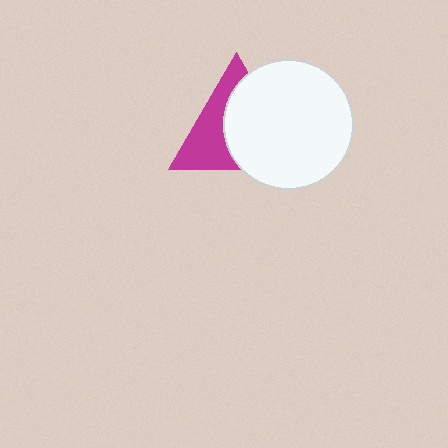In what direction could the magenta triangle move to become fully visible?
The magenta triangle could move left. That would shift it out from behind the white circle entirely.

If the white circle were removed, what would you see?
You would see the complete magenta triangle.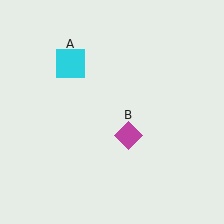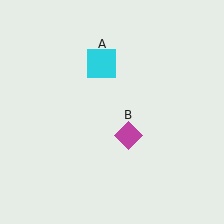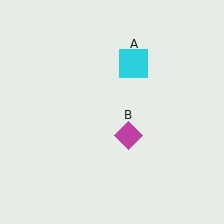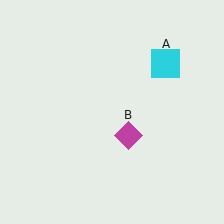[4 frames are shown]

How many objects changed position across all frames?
1 object changed position: cyan square (object A).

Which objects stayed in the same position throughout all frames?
Magenta diamond (object B) remained stationary.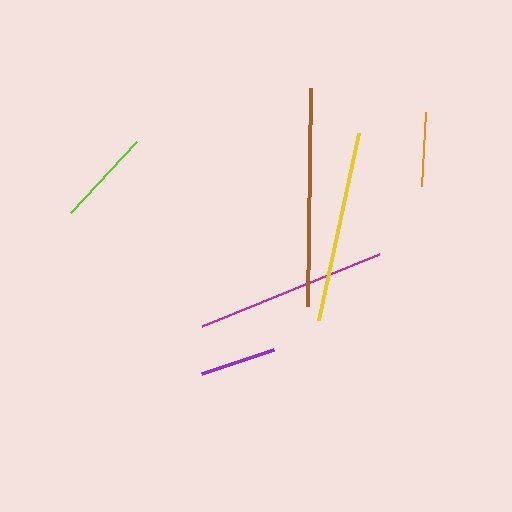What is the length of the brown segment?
The brown segment is approximately 218 pixels long.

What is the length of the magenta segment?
The magenta segment is approximately 191 pixels long.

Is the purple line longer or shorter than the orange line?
The purple line is longer than the orange line.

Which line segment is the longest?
The brown line is the longest at approximately 218 pixels.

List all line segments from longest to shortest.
From longest to shortest: brown, yellow, magenta, lime, purple, orange.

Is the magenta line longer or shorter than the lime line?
The magenta line is longer than the lime line.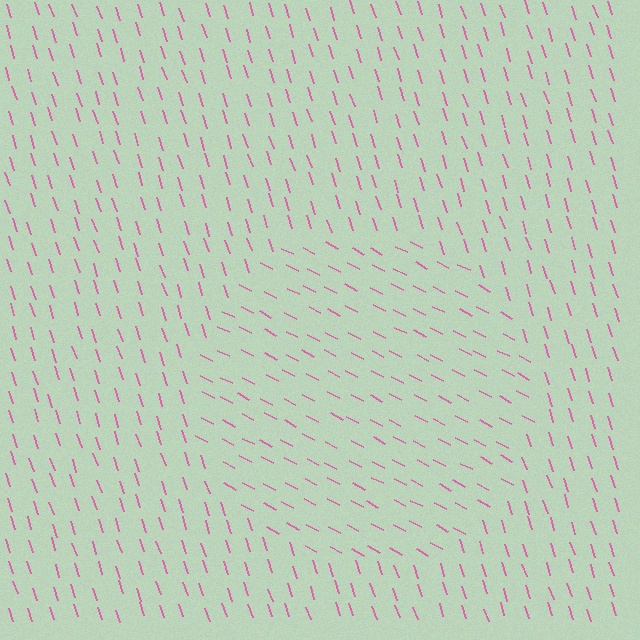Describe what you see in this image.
The image is filled with small pink line segments. A circle region in the image has lines oriented differently from the surrounding lines, creating a visible texture boundary.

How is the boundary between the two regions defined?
The boundary is defined purely by a change in line orientation (approximately 45 degrees difference). All lines are the same color and thickness.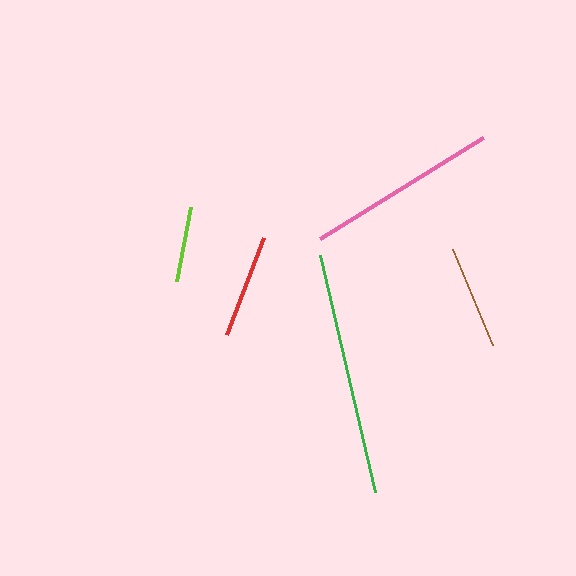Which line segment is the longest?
The green line is the longest at approximately 244 pixels.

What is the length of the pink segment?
The pink segment is approximately 191 pixels long.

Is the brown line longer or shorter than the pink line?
The pink line is longer than the brown line.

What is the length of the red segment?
The red segment is approximately 104 pixels long.